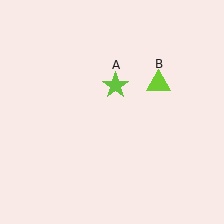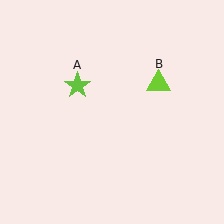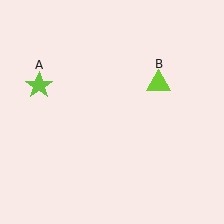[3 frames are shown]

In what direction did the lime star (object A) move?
The lime star (object A) moved left.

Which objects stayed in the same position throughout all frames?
Lime triangle (object B) remained stationary.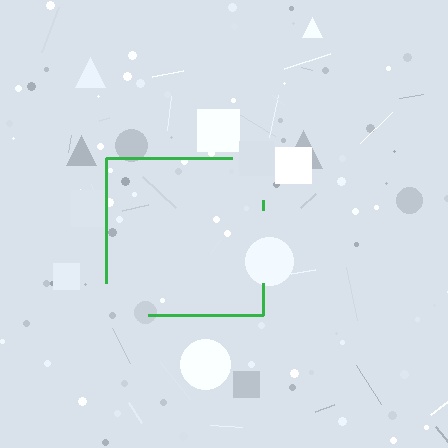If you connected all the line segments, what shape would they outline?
They would outline a square.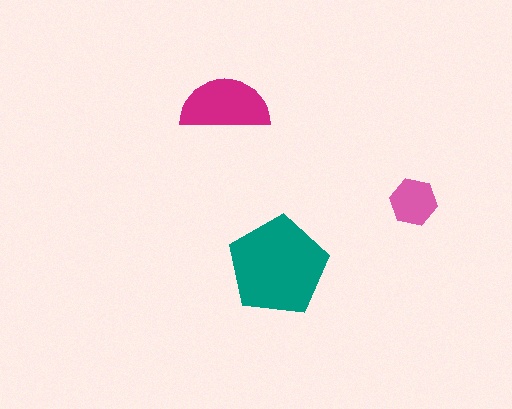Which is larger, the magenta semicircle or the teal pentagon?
The teal pentagon.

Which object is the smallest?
The pink hexagon.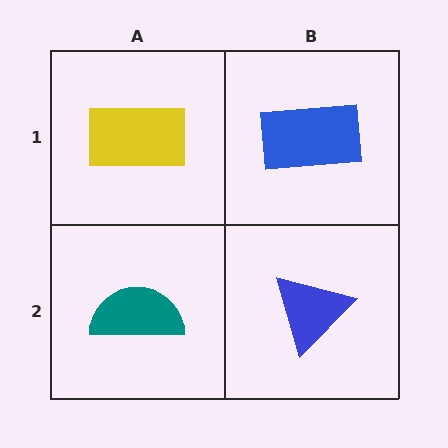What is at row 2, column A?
A teal semicircle.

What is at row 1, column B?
A blue rectangle.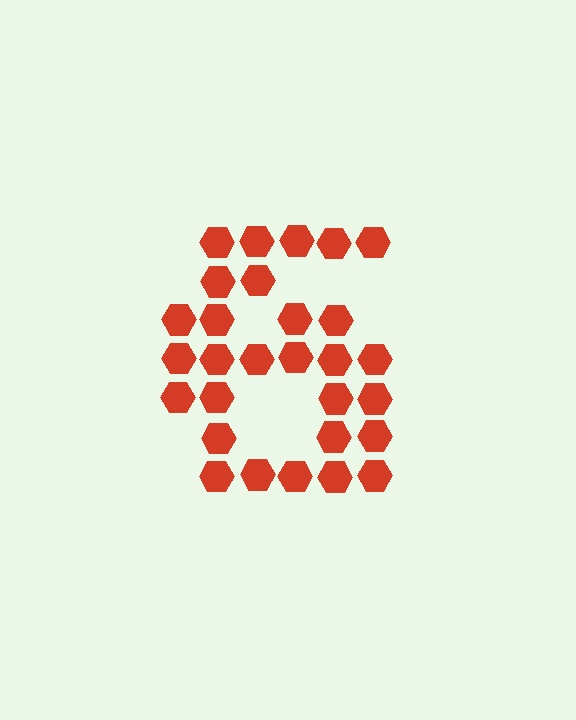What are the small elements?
The small elements are hexagons.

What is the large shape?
The large shape is the digit 6.